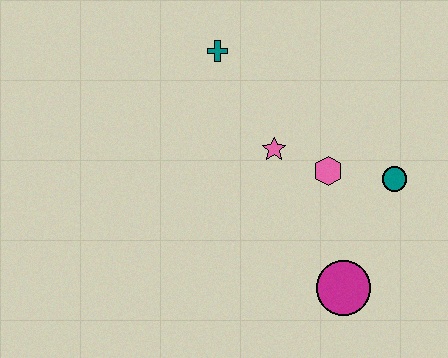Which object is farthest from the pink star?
The magenta circle is farthest from the pink star.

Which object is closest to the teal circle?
The pink hexagon is closest to the teal circle.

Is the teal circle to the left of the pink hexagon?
No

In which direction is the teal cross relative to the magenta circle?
The teal cross is above the magenta circle.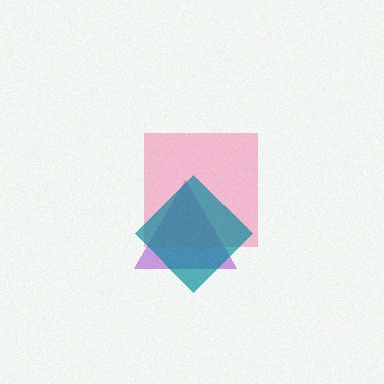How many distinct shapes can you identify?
There are 3 distinct shapes: a purple triangle, a pink square, a teal diamond.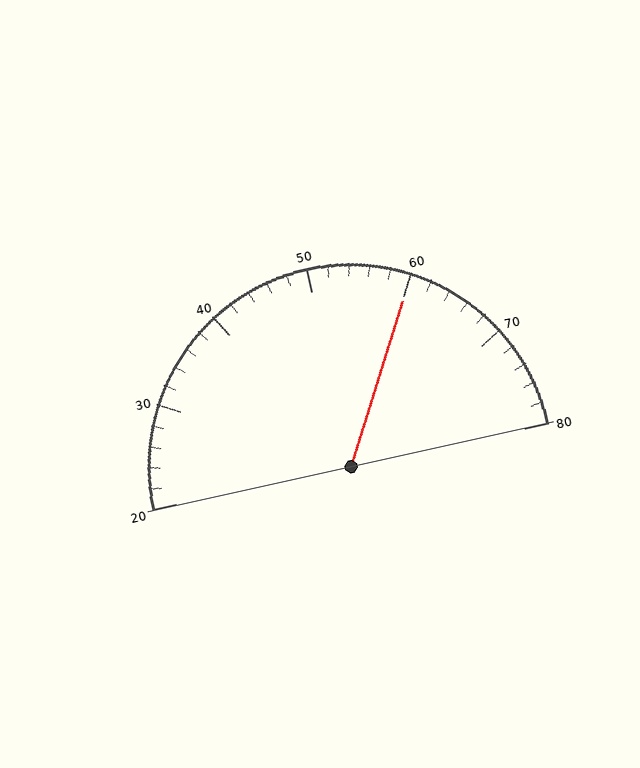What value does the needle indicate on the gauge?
The needle indicates approximately 60.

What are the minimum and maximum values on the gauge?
The gauge ranges from 20 to 80.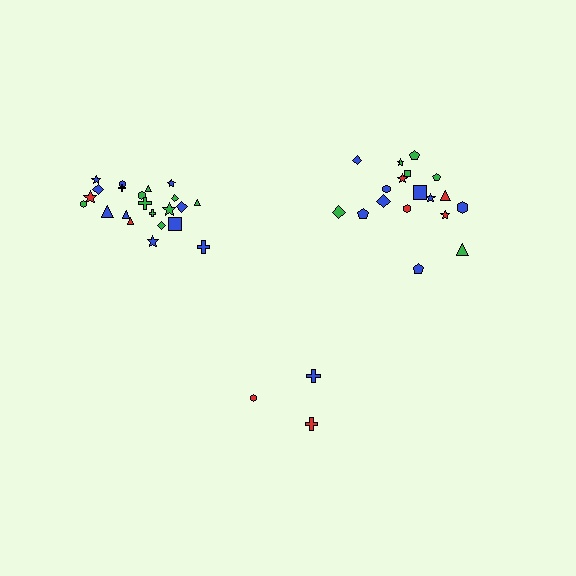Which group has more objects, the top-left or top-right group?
The top-left group.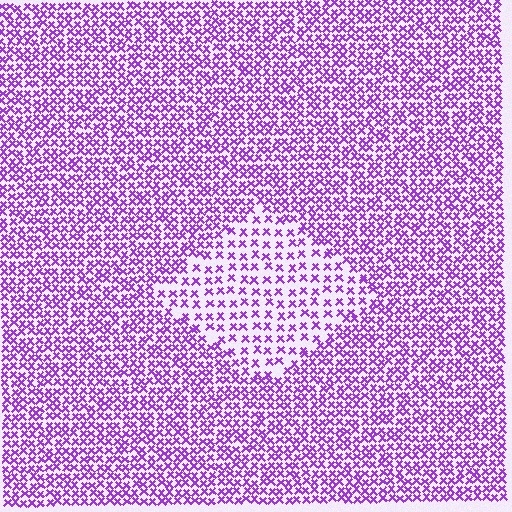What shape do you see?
I see a diamond.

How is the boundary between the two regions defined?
The boundary is defined by a change in element density (approximately 1.9x ratio). All elements are the same color, size, and shape.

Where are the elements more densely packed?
The elements are more densely packed outside the diamond boundary.